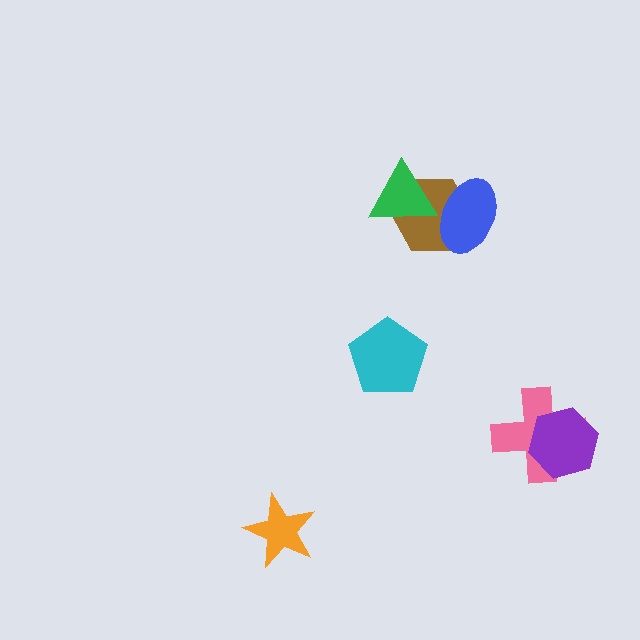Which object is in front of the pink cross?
The purple hexagon is in front of the pink cross.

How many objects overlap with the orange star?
0 objects overlap with the orange star.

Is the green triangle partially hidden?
No, no other shape covers it.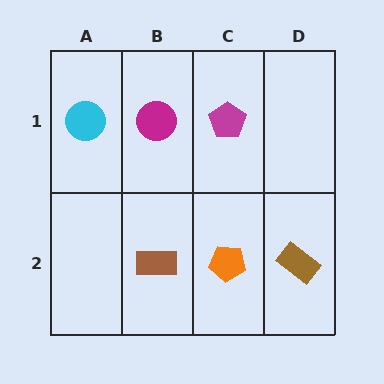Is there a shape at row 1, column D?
No, that cell is empty.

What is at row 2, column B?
A brown rectangle.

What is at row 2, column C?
An orange pentagon.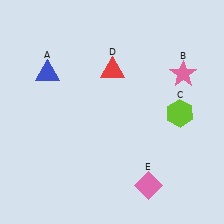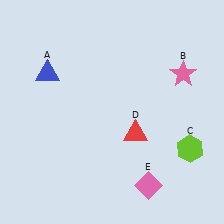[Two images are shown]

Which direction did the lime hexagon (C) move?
The lime hexagon (C) moved down.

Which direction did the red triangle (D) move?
The red triangle (D) moved down.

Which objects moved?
The objects that moved are: the lime hexagon (C), the red triangle (D).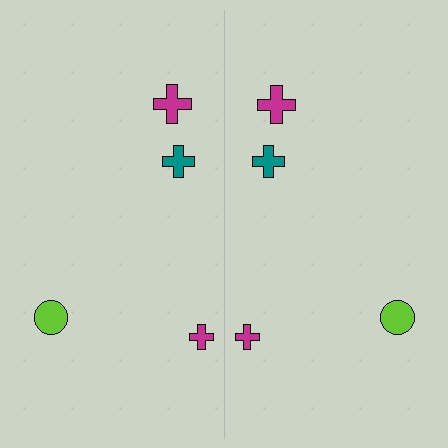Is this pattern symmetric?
Yes, this pattern has bilateral (reflection) symmetry.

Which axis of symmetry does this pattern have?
The pattern has a vertical axis of symmetry running through the center of the image.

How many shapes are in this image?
There are 8 shapes in this image.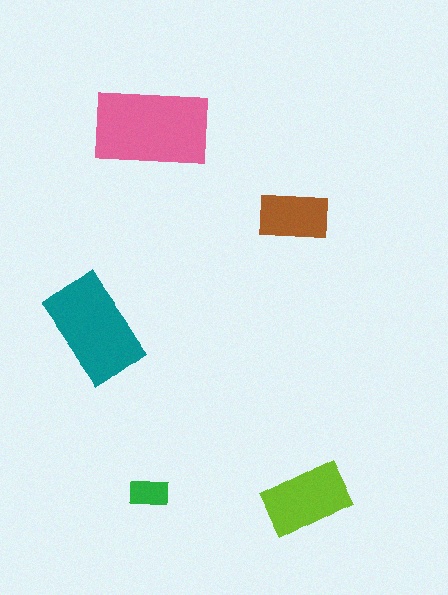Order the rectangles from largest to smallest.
the pink one, the teal one, the lime one, the brown one, the green one.